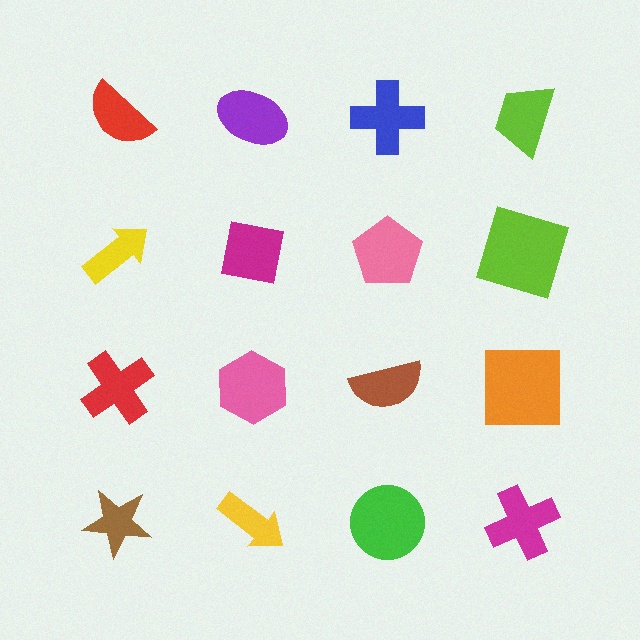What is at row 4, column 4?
A magenta cross.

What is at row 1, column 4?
A lime trapezoid.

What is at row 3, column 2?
A pink hexagon.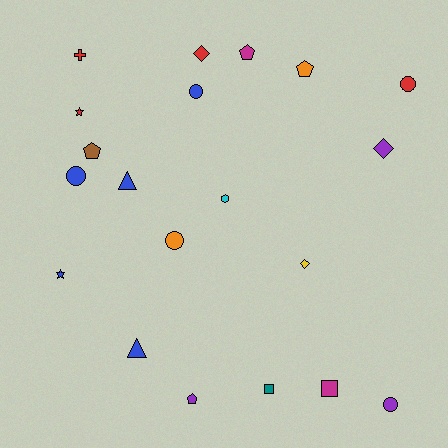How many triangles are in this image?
There are 2 triangles.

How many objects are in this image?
There are 20 objects.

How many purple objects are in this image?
There are 3 purple objects.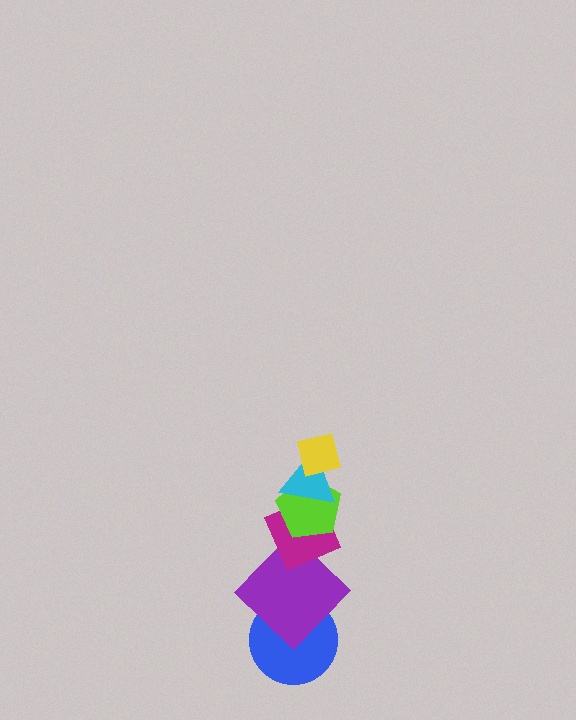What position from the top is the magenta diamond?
The magenta diamond is 4th from the top.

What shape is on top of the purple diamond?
The magenta diamond is on top of the purple diamond.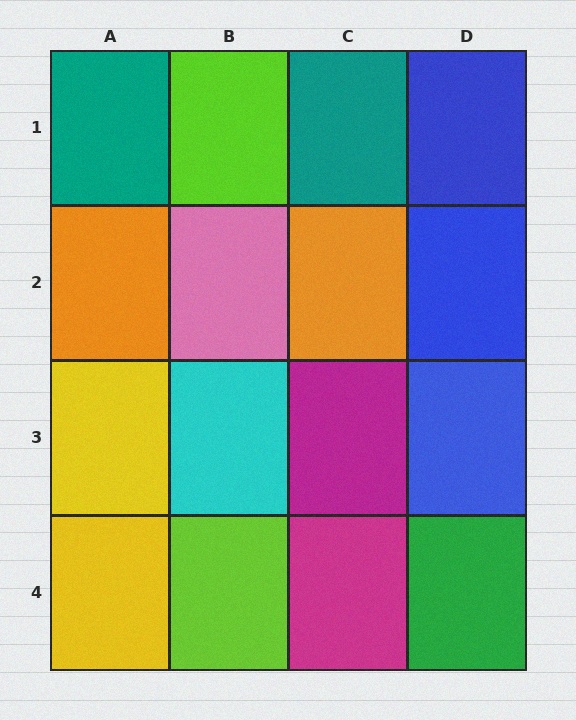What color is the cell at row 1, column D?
Blue.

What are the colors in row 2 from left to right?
Orange, pink, orange, blue.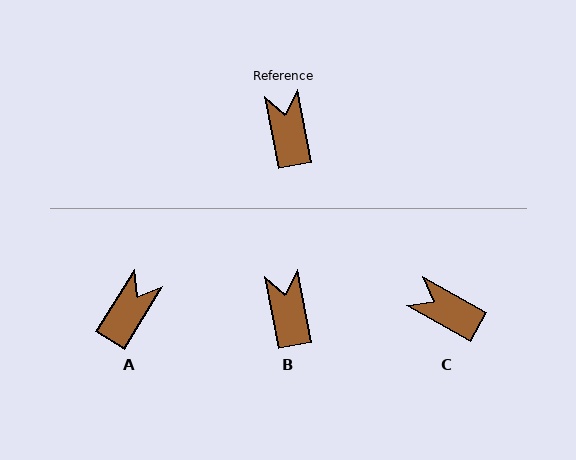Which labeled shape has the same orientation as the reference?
B.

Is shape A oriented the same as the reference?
No, it is off by about 43 degrees.